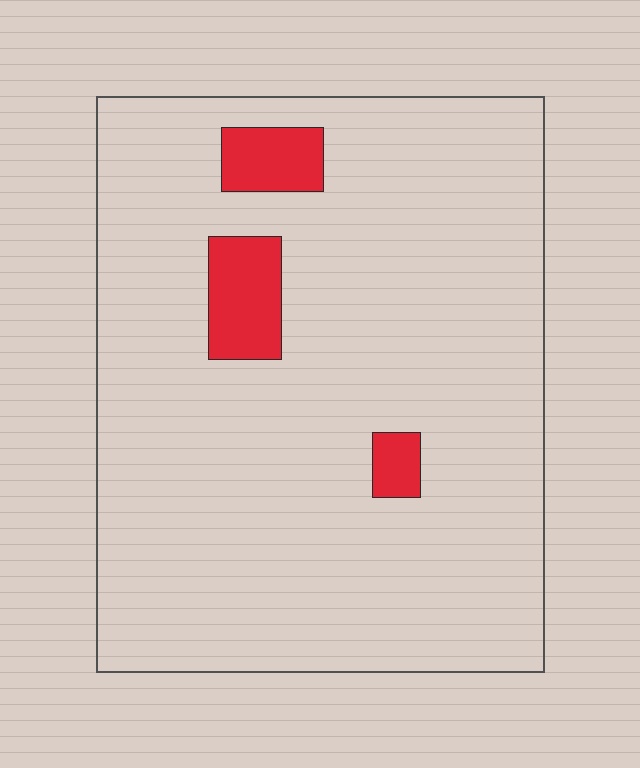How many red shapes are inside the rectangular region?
3.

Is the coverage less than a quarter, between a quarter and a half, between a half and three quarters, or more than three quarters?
Less than a quarter.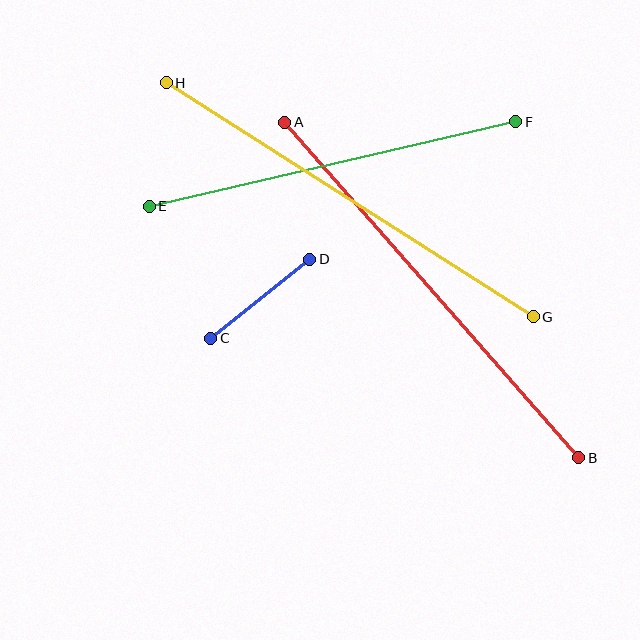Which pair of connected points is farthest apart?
Points A and B are farthest apart.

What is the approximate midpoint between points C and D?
The midpoint is at approximately (260, 299) pixels.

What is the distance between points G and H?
The distance is approximately 435 pixels.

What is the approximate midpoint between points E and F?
The midpoint is at approximately (333, 164) pixels.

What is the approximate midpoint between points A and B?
The midpoint is at approximately (432, 290) pixels.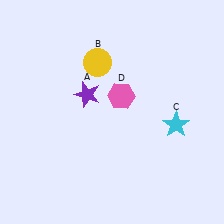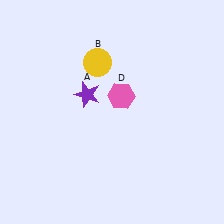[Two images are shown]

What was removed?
The cyan star (C) was removed in Image 2.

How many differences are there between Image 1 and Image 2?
There is 1 difference between the two images.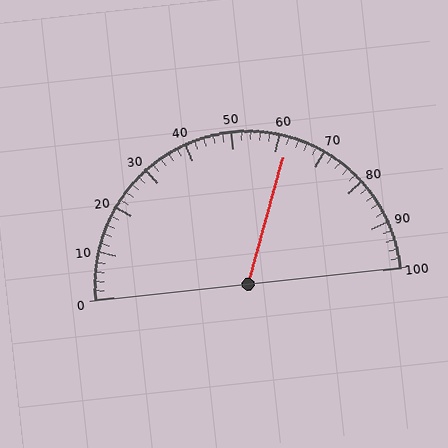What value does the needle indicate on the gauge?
The needle indicates approximately 62.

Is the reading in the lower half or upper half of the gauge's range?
The reading is in the upper half of the range (0 to 100).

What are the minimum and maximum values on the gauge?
The gauge ranges from 0 to 100.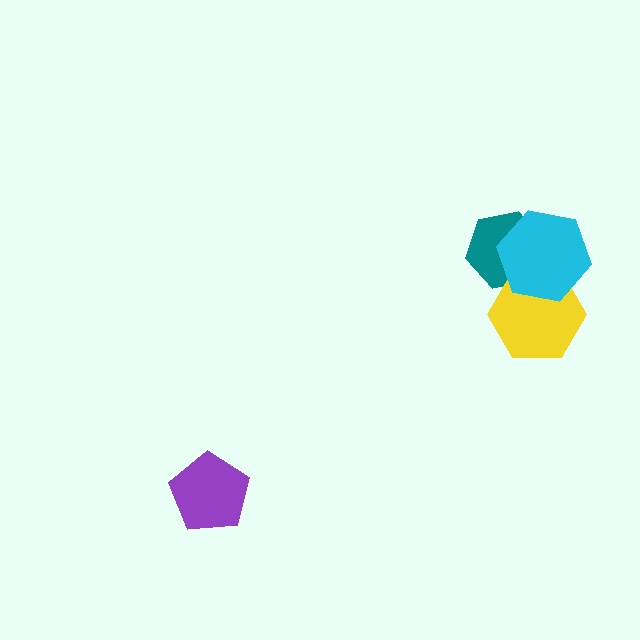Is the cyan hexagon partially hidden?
No, no other shape covers it.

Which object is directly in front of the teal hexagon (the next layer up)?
The yellow hexagon is directly in front of the teal hexagon.